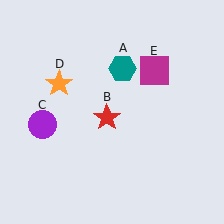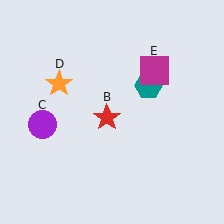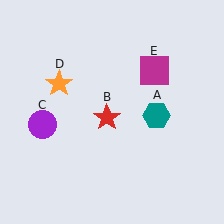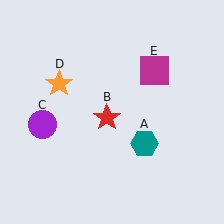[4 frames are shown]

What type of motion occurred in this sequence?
The teal hexagon (object A) rotated clockwise around the center of the scene.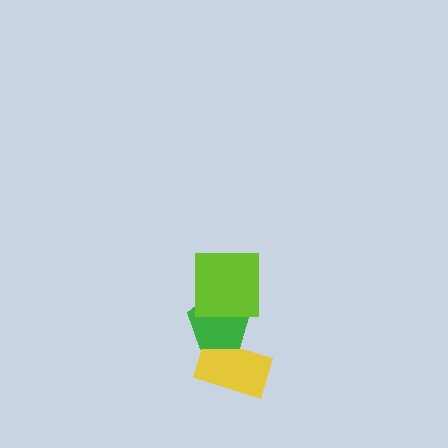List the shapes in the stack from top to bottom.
From top to bottom: the lime square, the green pentagon, the yellow rectangle.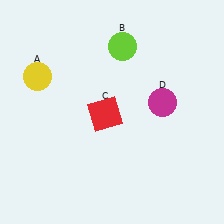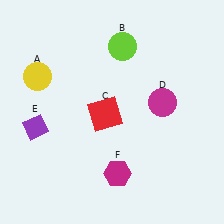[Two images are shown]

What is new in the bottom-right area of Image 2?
A magenta hexagon (F) was added in the bottom-right area of Image 2.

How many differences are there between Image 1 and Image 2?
There are 2 differences between the two images.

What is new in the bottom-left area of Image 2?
A purple diamond (E) was added in the bottom-left area of Image 2.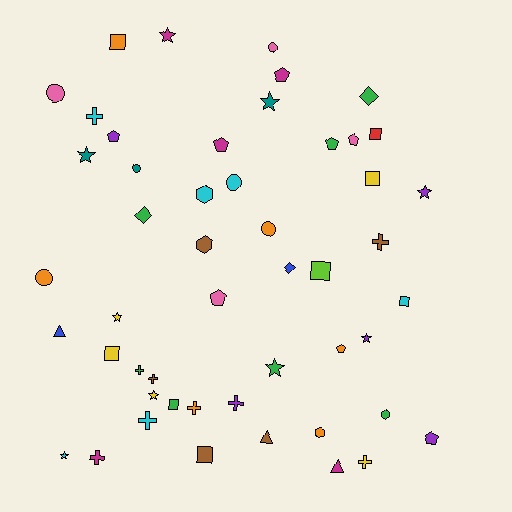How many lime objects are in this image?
There is 1 lime object.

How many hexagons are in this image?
There are 4 hexagons.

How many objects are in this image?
There are 50 objects.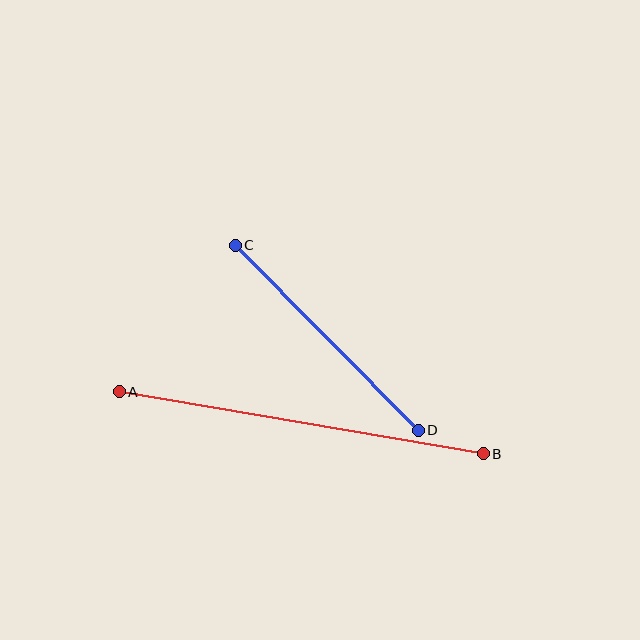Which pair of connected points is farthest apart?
Points A and B are farthest apart.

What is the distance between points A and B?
The distance is approximately 369 pixels.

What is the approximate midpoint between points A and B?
The midpoint is at approximately (301, 423) pixels.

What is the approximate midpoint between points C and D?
The midpoint is at approximately (327, 338) pixels.